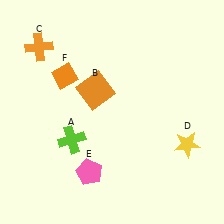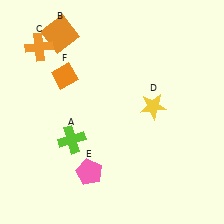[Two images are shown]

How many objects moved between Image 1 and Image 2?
2 objects moved between the two images.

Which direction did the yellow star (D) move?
The yellow star (D) moved up.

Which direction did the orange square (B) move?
The orange square (B) moved up.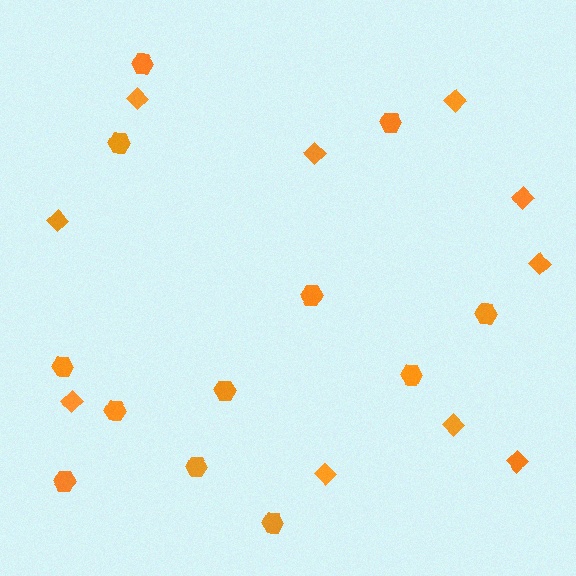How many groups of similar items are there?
There are 2 groups: one group of hexagons (12) and one group of diamonds (10).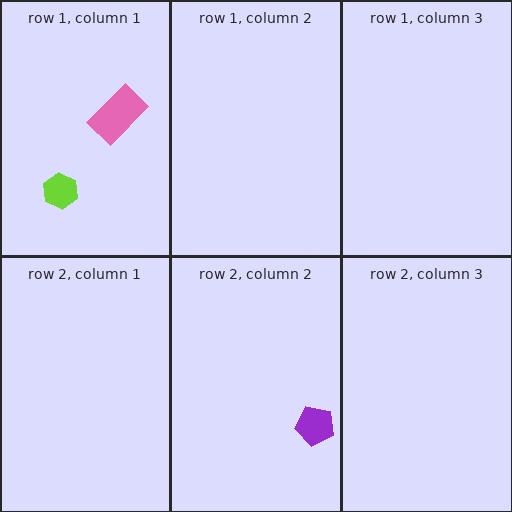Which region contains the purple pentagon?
The row 2, column 2 region.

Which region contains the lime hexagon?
The row 1, column 1 region.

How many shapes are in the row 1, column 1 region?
2.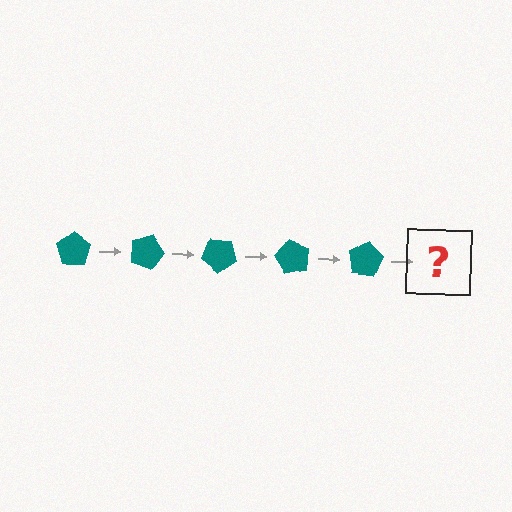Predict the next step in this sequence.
The next step is a teal pentagon rotated 100 degrees.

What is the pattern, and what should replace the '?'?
The pattern is that the pentagon rotates 20 degrees each step. The '?' should be a teal pentagon rotated 100 degrees.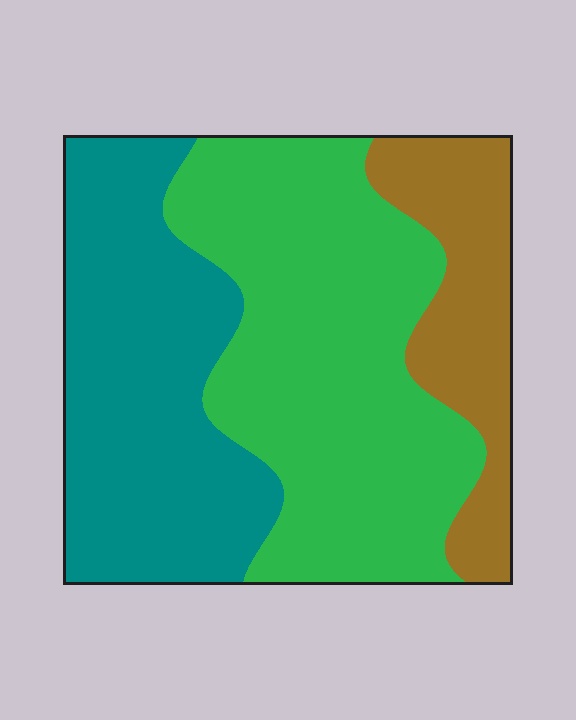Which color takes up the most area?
Green, at roughly 45%.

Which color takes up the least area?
Brown, at roughly 20%.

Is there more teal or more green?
Green.